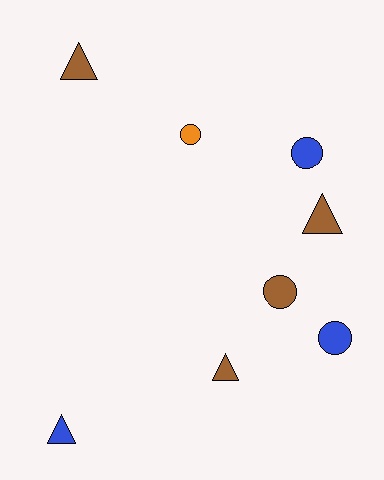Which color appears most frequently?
Brown, with 4 objects.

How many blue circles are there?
There are 2 blue circles.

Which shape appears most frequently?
Triangle, with 4 objects.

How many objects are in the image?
There are 8 objects.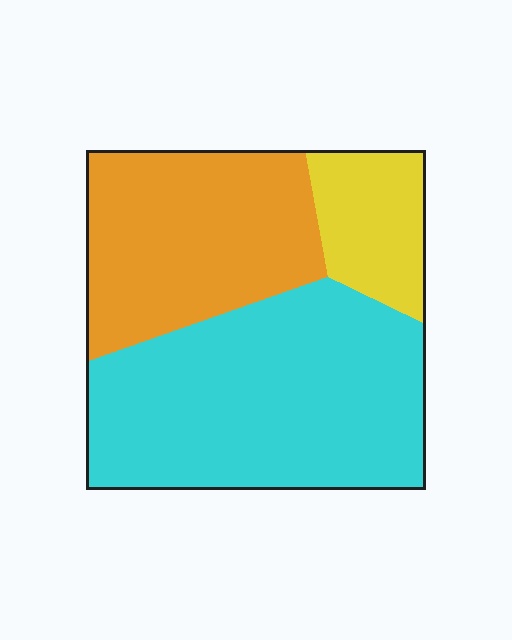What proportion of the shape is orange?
Orange takes up about one third (1/3) of the shape.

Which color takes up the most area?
Cyan, at roughly 50%.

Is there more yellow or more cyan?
Cyan.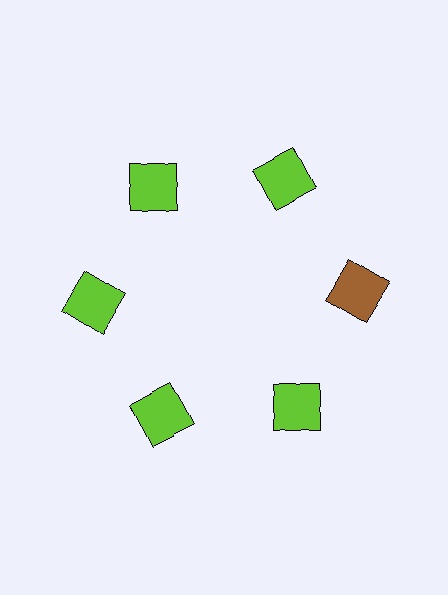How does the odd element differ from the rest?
It has a different color: brown instead of lime.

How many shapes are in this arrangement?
There are 6 shapes arranged in a ring pattern.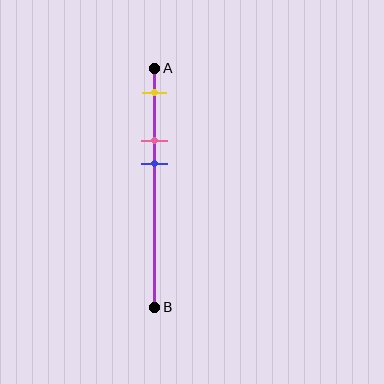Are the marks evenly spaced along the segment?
Yes, the marks are approximately evenly spaced.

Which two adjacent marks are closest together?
The pink and blue marks are the closest adjacent pair.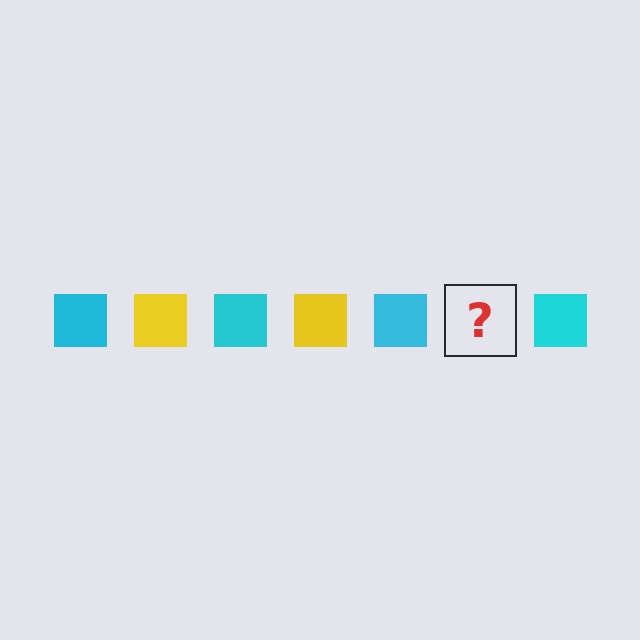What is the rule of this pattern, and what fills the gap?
The rule is that the pattern cycles through cyan, yellow squares. The gap should be filled with a yellow square.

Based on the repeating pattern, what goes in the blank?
The blank should be a yellow square.